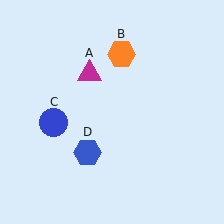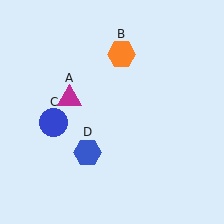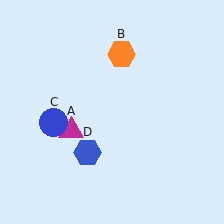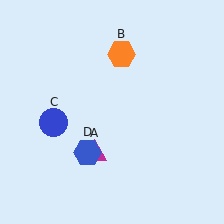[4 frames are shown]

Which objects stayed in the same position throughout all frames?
Orange hexagon (object B) and blue circle (object C) and blue hexagon (object D) remained stationary.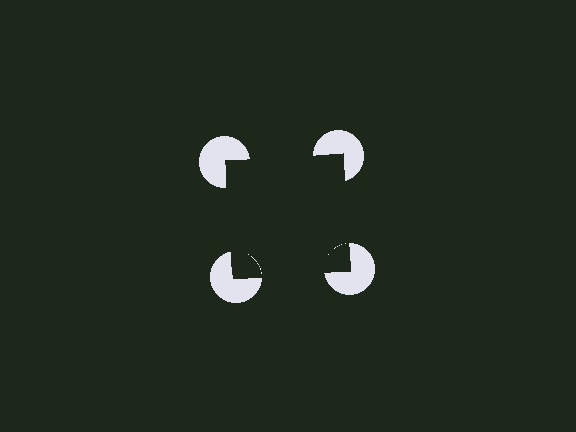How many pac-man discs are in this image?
There are 4 — one at each vertex of the illusory square.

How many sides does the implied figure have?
4 sides.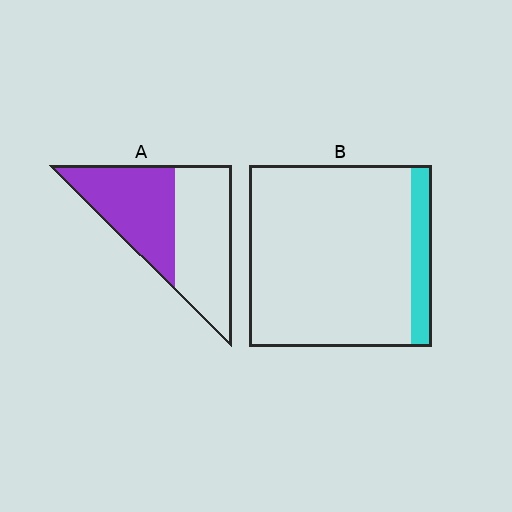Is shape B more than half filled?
No.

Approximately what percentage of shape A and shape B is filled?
A is approximately 50% and B is approximately 10%.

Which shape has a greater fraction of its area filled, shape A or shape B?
Shape A.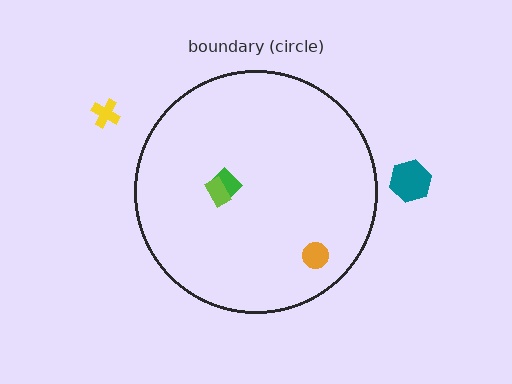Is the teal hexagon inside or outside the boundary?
Outside.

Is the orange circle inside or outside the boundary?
Inside.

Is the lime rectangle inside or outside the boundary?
Inside.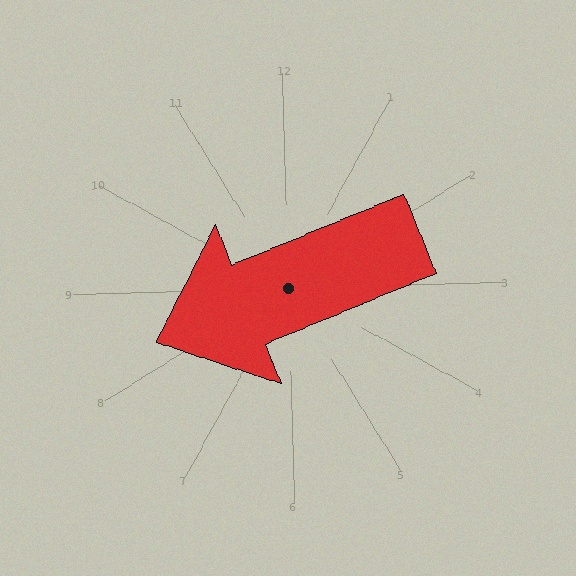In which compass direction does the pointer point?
West.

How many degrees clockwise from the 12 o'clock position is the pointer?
Approximately 249 degrees.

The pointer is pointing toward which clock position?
Roughly 8 o'clock.